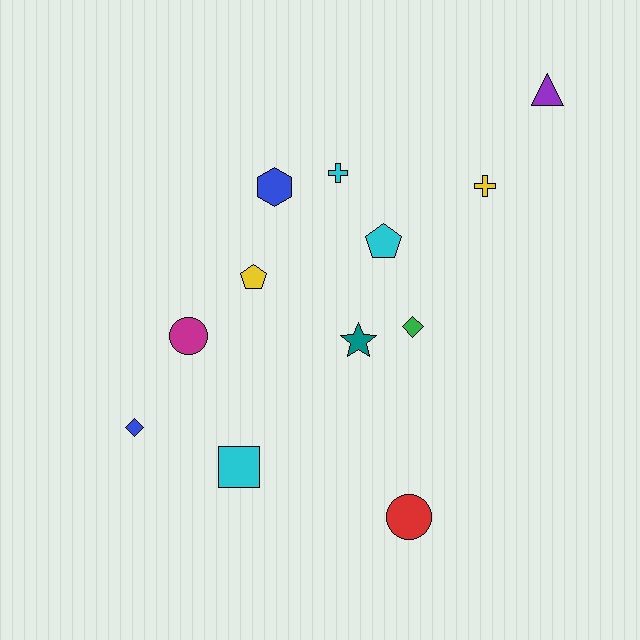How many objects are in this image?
There are 12 objects.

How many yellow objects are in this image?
There are 2 yellow objects.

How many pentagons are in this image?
There are 2 pentagons.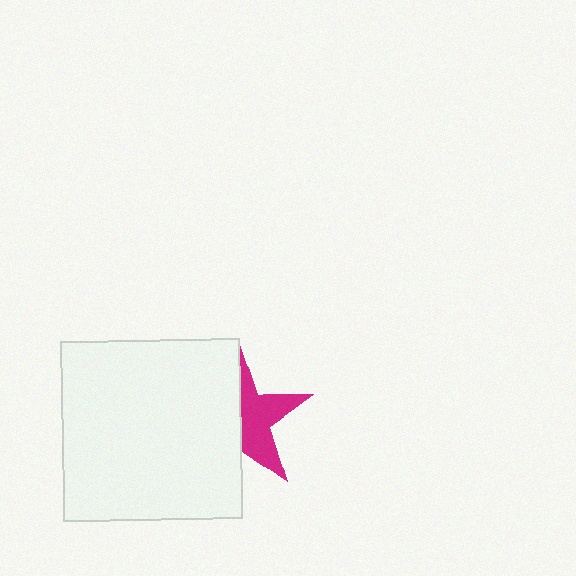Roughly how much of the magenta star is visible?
About half of it is visible (roughly 46%).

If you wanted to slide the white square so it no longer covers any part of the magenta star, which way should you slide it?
Slide it left — that is the most direct way to separate the two shapes.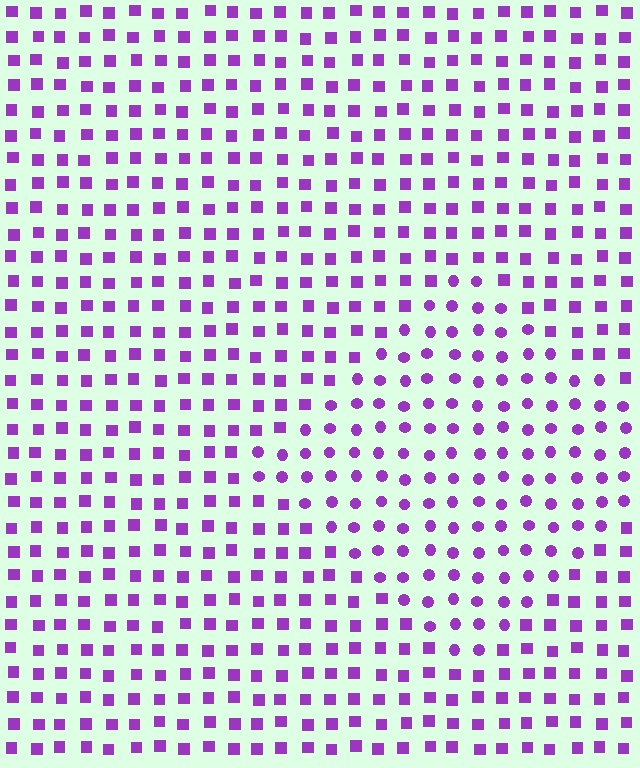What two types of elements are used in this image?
The image uses circles inside the diamond region and squares outside it.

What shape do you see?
I see a diamond.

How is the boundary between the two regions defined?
The boundary is defined by a change in element shape: circles inside vs. squares outside. All elements share the same color and spacing.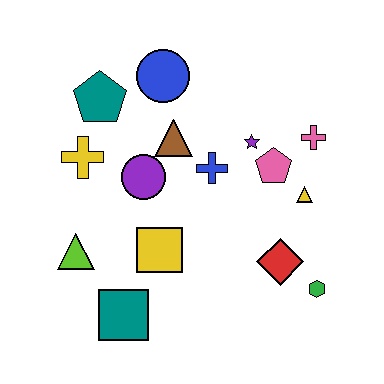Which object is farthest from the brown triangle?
The green hexagon is farthest from the brown triangle.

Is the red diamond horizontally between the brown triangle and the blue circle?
No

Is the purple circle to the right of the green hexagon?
No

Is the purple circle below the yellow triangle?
No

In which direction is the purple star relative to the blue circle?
The purple star is to the right of the blue circle.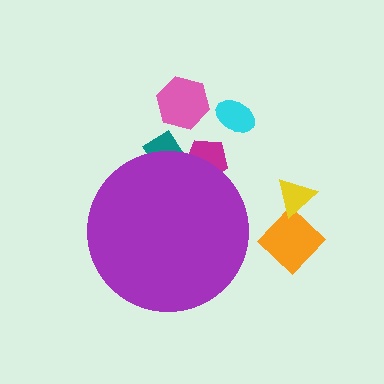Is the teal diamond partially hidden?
Yes, the teal diamond is partially hidden behind the purple circle.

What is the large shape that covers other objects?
A purple circle.